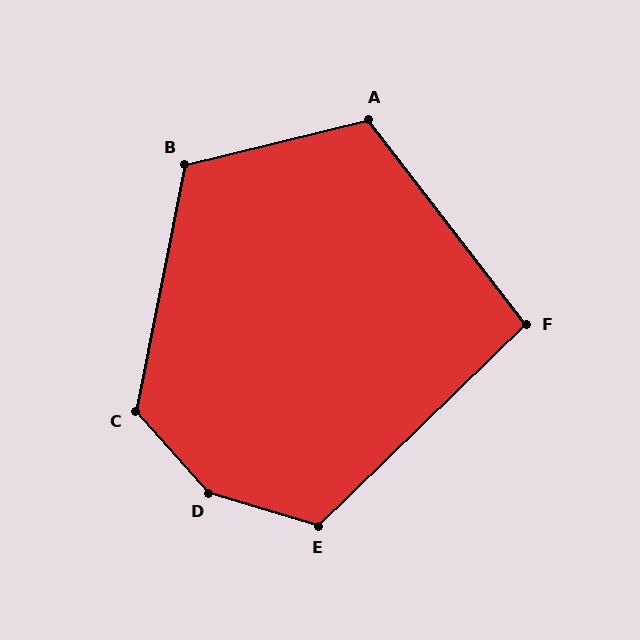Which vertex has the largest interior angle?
D, at approximately 148 degrees.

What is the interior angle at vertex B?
Approximately 115 degrees (obtuse).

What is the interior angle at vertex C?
Approximately 127 degrees (obtuse).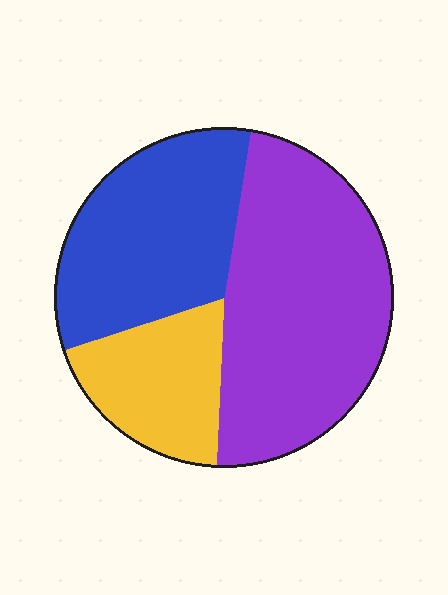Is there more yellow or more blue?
Blue.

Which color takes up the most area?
Purple, at roughly 50%.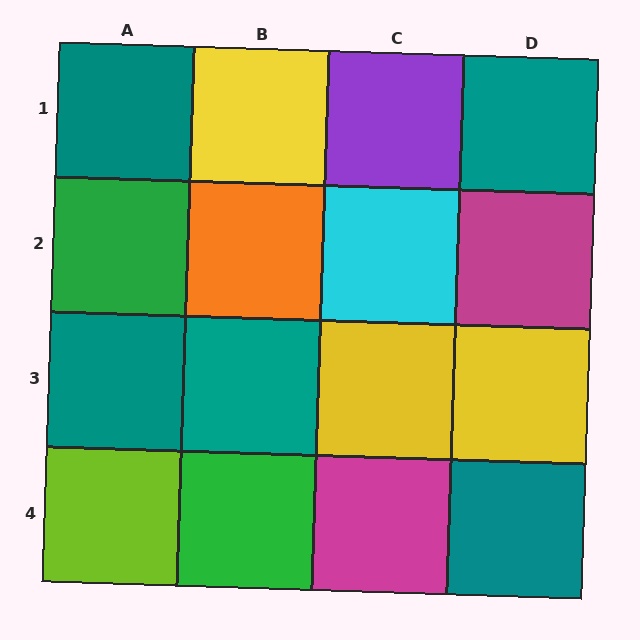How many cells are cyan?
1 cell is cyan.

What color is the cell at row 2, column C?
Cyan.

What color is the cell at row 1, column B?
Yellow.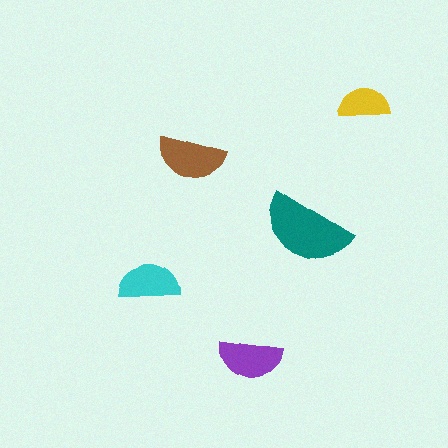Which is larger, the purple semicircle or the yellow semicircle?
The purple one.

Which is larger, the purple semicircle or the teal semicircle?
The teal one.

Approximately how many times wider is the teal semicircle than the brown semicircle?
About 1.5 times wider.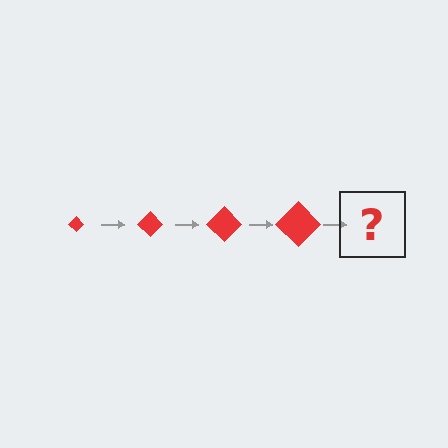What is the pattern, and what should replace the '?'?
The pattern is that the diamond gets progressively larger each step. The '?' should be a red diamond, larger than the previous one.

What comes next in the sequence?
The next element should be a red diamond, larger than the previous one.